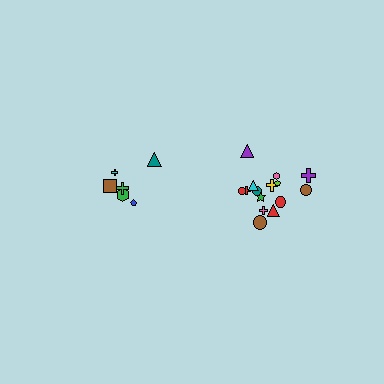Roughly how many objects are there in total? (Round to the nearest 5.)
Roughly 20 objects in total.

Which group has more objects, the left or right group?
The right group.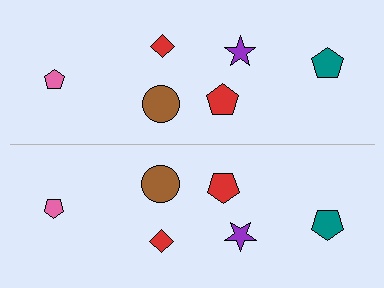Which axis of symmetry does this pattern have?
The pattern has a horizontal axis of symmetry running through the center of the image.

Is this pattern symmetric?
Yes, this pattern has bilateral (reflection) symmetry.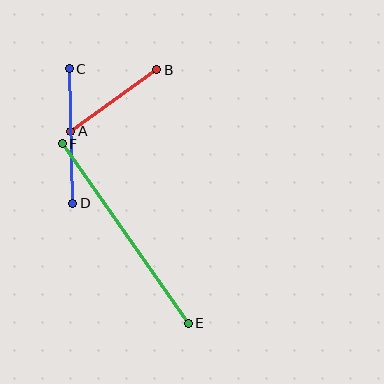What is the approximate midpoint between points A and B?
The midpoint is at approximately (114, 100) pixels.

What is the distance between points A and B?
The distance is approximately 105 pixels.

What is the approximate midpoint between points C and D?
The midpoint is at approximately (71, 136) pixels.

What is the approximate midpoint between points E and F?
The midpoint is at approximately (125, 234) pixels.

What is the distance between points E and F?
The distance is approximately 220 pixels.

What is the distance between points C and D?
The distance is approximately 135 pixels.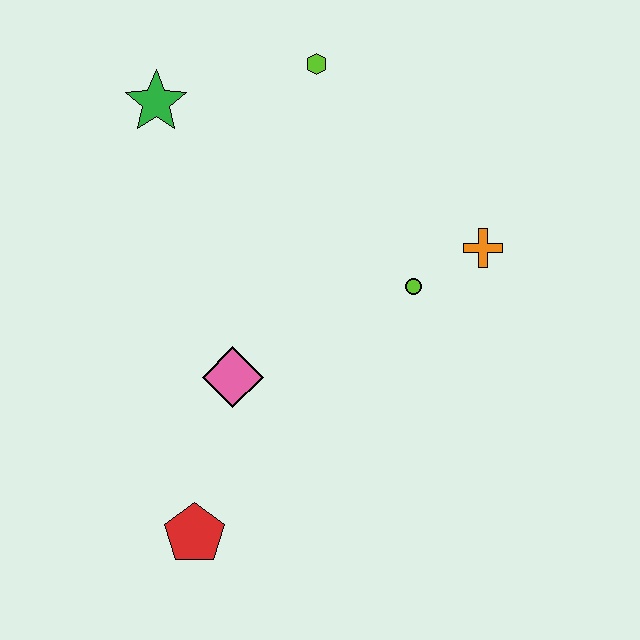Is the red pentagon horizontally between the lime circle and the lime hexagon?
No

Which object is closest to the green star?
The lime hexagon is closest to the green star.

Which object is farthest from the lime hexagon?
The red pentagon is farthest from the lime hexagon.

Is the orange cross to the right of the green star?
Yes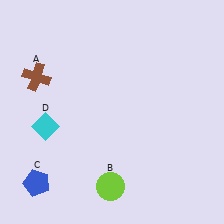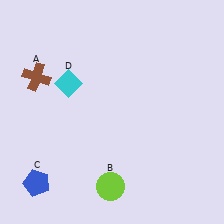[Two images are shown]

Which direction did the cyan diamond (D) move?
The cyan diamond (D) moved up.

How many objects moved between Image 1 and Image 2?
1 object moved between the two images.